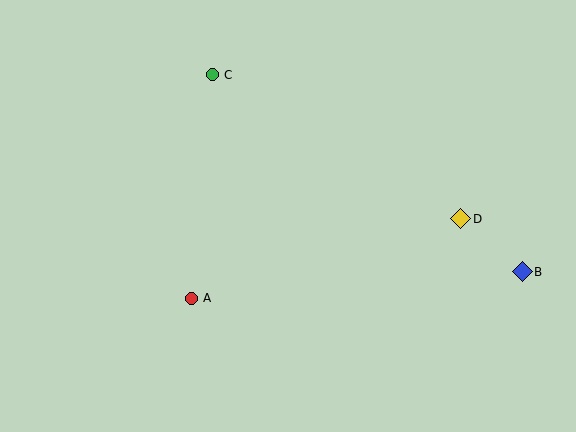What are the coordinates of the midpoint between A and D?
The midpoint between A and D is at (326, 258).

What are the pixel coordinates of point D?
Point D is at (461, 219).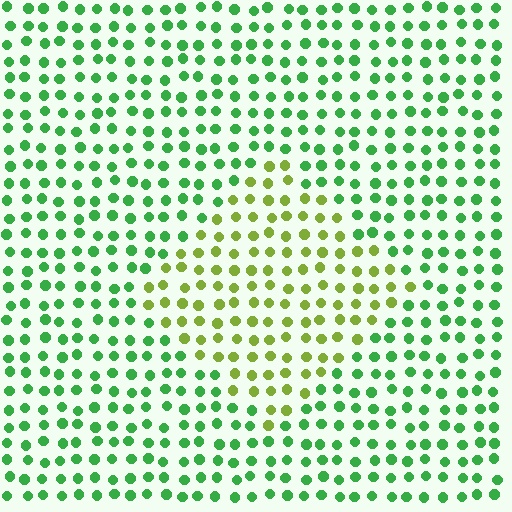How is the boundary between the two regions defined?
The boundary is defined purely by a slight shift in hue (about 44 degrees). Spacing, size, and orientation are identical on both sides.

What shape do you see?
I see a diamond.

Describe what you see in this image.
The image is filled with small green elements in a uniform arrangement. A diamond-shaped region is visible where the elements are tinted to a slightly different hue, forming a subtle color boundary.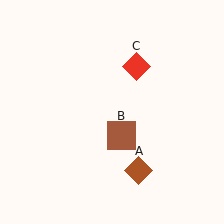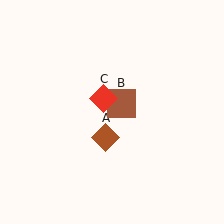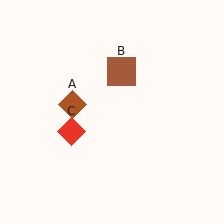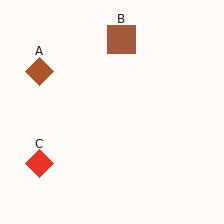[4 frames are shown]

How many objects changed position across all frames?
3 objects changed position: brown diamond (object A), brown square (object B), red diamond (object C).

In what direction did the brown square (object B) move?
The brown square (object B) moved up.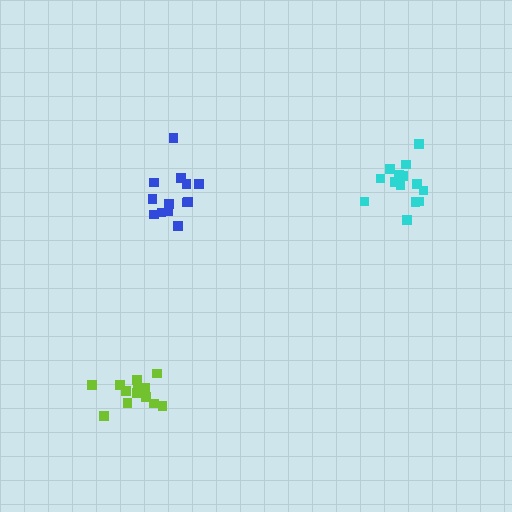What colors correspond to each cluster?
The clusters are colored: lime, cyan, blue.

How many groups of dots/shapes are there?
There are 3 groups.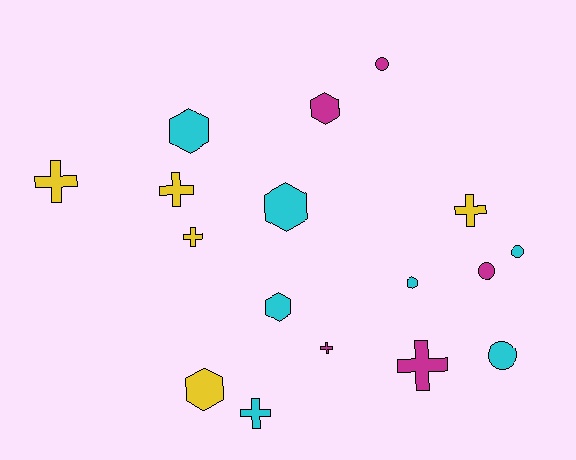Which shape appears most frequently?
Cross, with 7 objects.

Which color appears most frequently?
Cyan, with 7 objects.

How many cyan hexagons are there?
There are 4 cyan hexagons.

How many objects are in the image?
There are 17 objects.